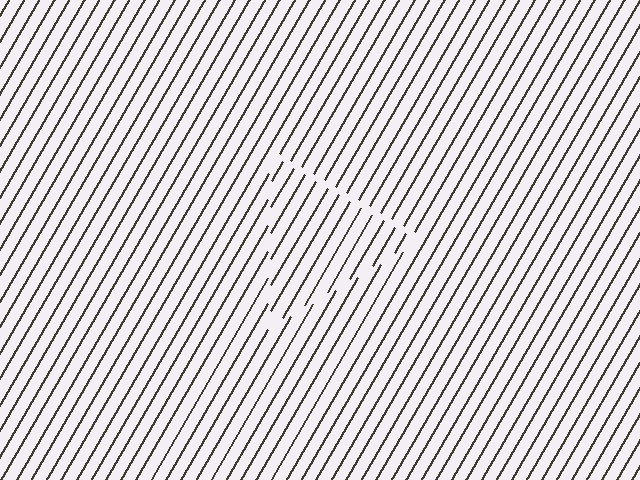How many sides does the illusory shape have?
3 sides — the line-ends trace a triangle.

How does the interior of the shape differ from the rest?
The interior of the shape contains the same grating, shifted by half a period — the contour is defined by the phase discontinuity where line-ends from the inner and outer gratings abut.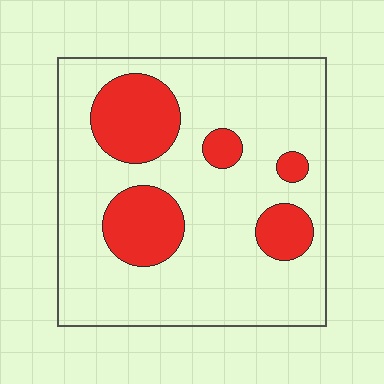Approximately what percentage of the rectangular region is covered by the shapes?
Approximately 25%.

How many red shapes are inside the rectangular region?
5.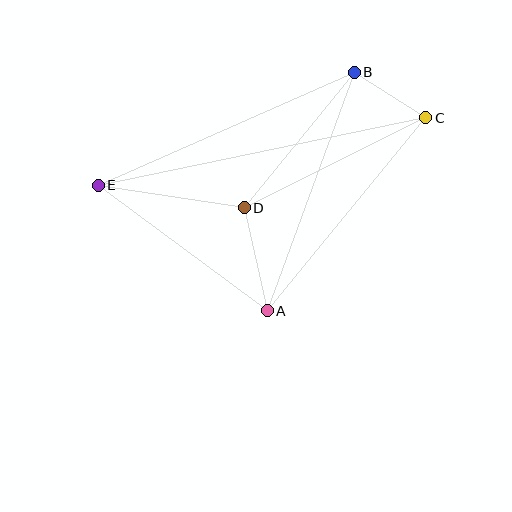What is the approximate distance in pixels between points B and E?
The distance between B and E is approximately 280 pixels.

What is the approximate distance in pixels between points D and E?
The distance between D and E is approximately 148 pixels.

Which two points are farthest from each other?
Points C and E are farthest from each other.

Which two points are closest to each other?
Points B and C are closest to each other.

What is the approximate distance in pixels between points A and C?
The distance between A and C is approximately 250 pixels.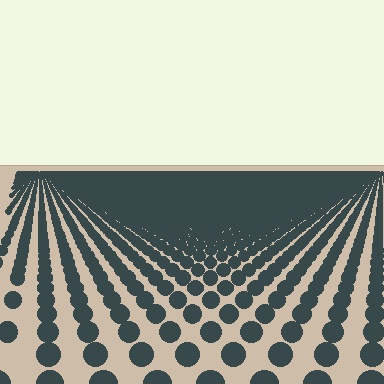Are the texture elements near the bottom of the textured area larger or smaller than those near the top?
Larger. Near the bottom, elements are closer to the viewer and appear at a bigger on-screen size.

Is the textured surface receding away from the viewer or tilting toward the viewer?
The surface is receding away from the viewer. Texture elements get smaller and denser toward the top.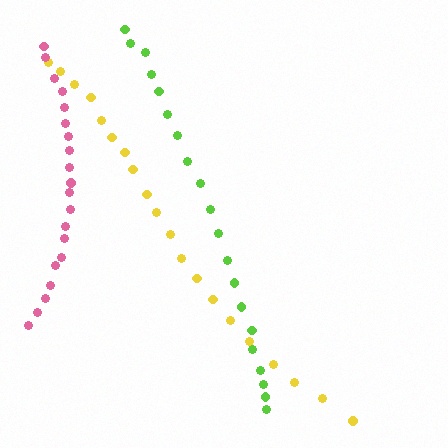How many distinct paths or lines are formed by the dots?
There are 3 distinct paths.